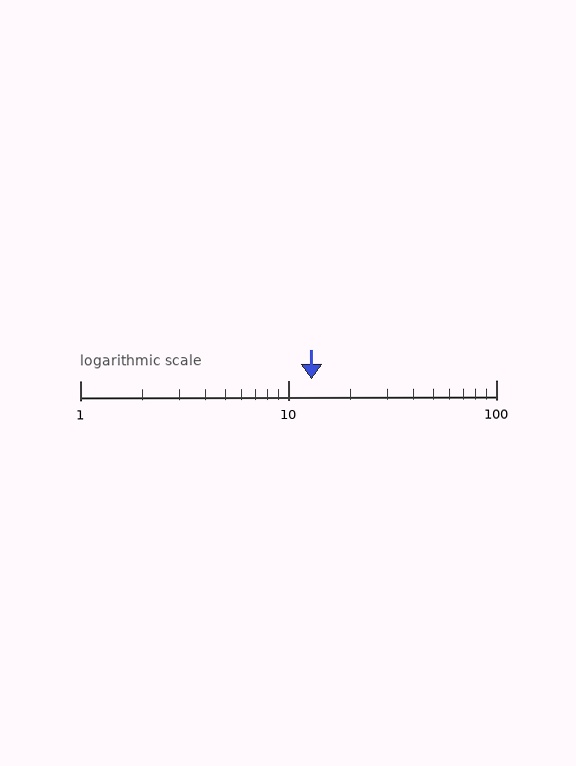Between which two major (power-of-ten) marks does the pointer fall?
The pointer is between 10 and 100.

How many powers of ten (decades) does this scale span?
The scale spans 2 decades, from 1 to 100.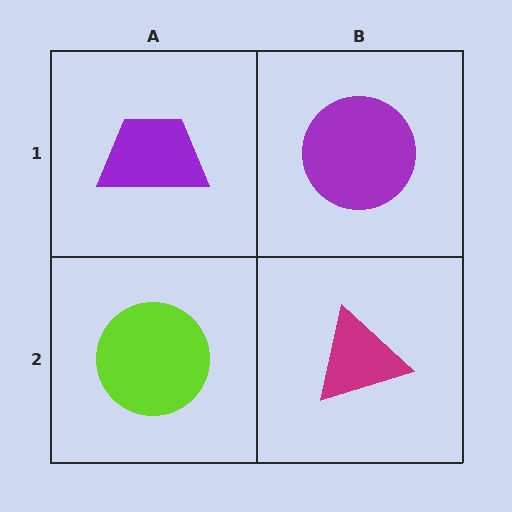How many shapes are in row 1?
2 shapes.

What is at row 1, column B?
A purple circle.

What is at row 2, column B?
A magenta triangle.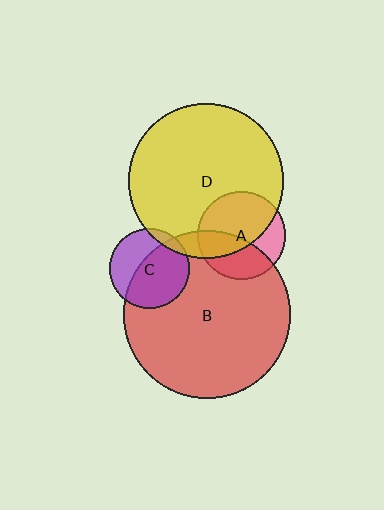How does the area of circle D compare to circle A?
Approximately 3.1 times.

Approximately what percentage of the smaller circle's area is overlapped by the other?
Approximately 10%.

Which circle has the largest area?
Circle B (red).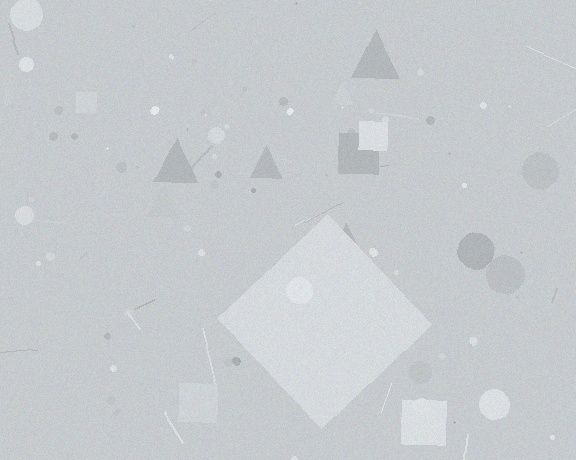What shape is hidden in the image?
A diamond is hidden in the image.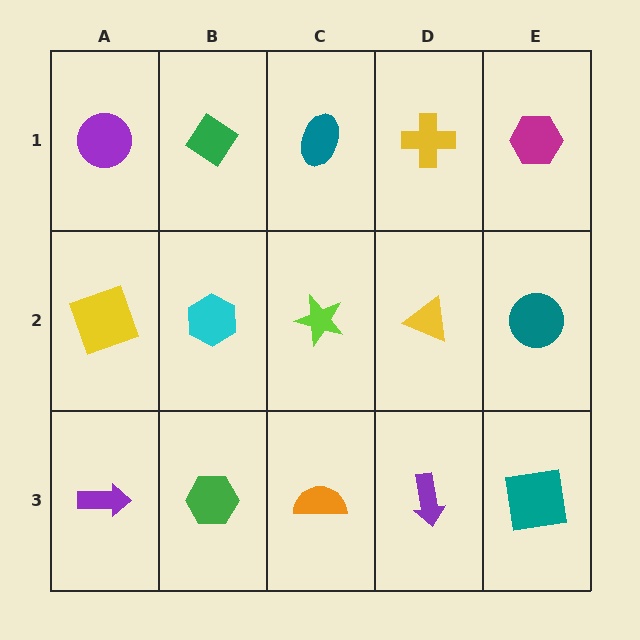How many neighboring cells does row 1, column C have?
3.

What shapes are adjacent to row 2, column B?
A green diamond (row 1, column B), a green hexagon (row 3, column B), a yellow square (row 2, column A), a lime star (row 2, column C).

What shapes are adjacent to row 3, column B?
A cyan hexagon (row 2, column B), a purple arrow (row 3, column A), an orange semicircle (row 3, column C).